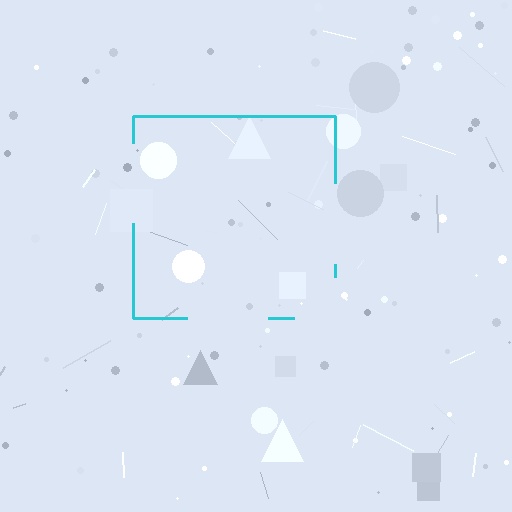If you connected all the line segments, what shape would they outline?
They would outline a square.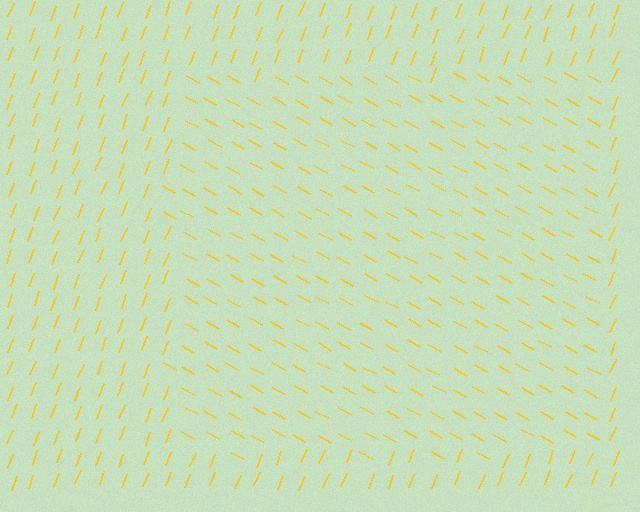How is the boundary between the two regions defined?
The boundary is defined purely by a change in line orientation (approximately 82 degrees difference). All lines are the same color and thickness.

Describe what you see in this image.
The image is filled with small yellow line segments. A rectangle region in the image has lines oriented differently from the surrounding lines, creating a visible texture boundary.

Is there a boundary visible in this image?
Yes, there is a texture boundary formed by a change in line orientation.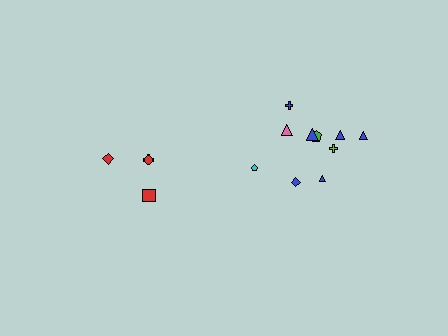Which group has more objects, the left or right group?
The right group.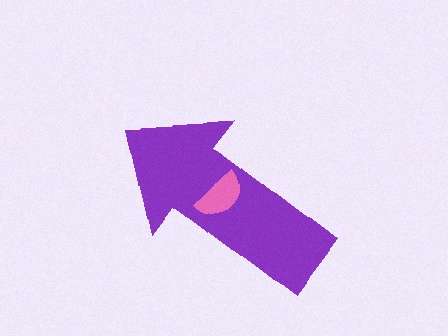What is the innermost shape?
The pink semicircle.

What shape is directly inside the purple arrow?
The pink semicircle.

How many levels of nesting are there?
2.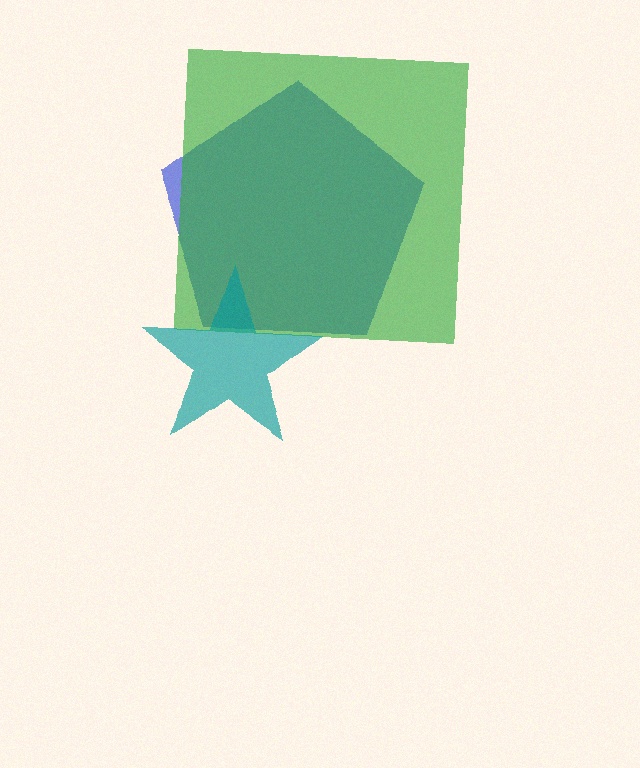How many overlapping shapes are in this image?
There are 3 overlapping shapes in the image.